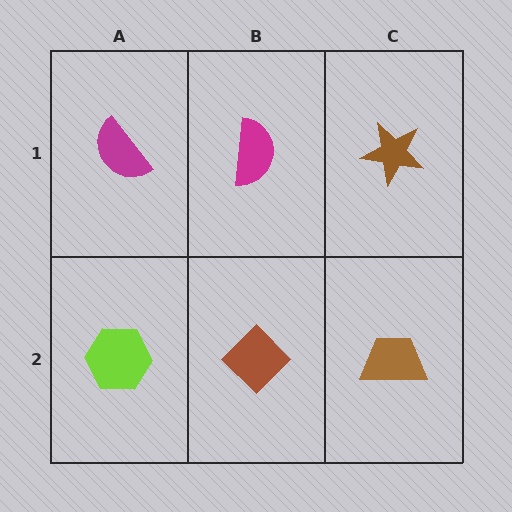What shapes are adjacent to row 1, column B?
A brown diamond (row 2, column B), a magenta semicircle (row 1, column A), a brown star (row 1, column C).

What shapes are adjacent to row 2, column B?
A magenta semicircle (row 1, column B), a lime hexagon (row 2, column A), a brown trapezoid (row 2, column C).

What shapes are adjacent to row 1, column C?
A brown trapezoid (row 2, column C), a magenta semicircle (row 1, column B).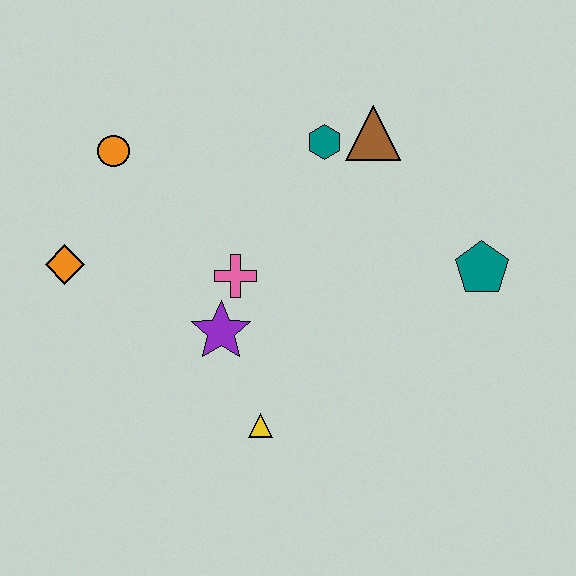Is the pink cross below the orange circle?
Yes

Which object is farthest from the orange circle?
The teal pentagon is farthest from the orange circle.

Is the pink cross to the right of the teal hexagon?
No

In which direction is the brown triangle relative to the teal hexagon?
The brown triangle is to the right of the teal hexagon.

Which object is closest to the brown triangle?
The teal hexagon is closest to the brown triangle.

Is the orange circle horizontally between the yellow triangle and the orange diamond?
Yes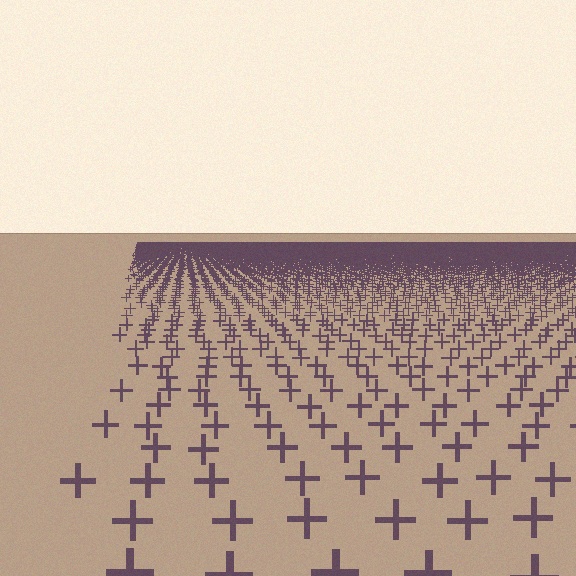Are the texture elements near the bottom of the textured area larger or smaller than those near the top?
Larger. Near the bottom, elements are closer to the viewer and appear at a bigger on-screen size.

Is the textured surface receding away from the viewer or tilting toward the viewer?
The surface is receding away from the viewer. Texture elements get smaller and denser toward the top.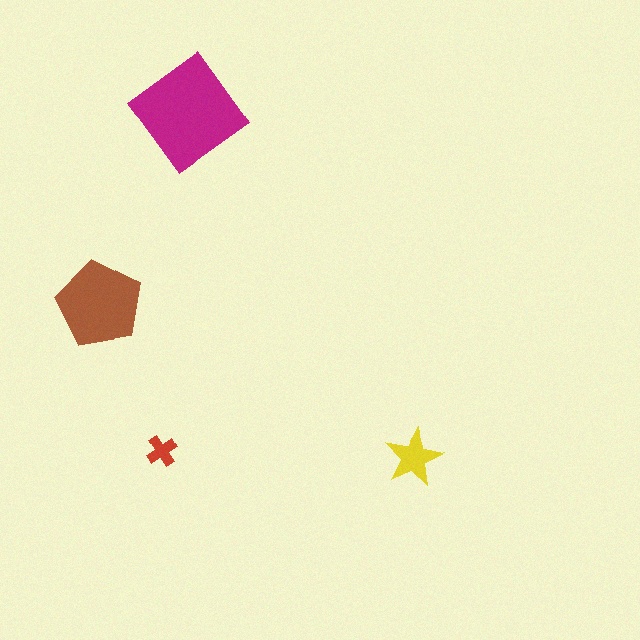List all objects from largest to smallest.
The magenta diamond, the brown pentagon, the yellow star, the red cross.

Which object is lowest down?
The yellow star is bottommost.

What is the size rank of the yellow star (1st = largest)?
3rd.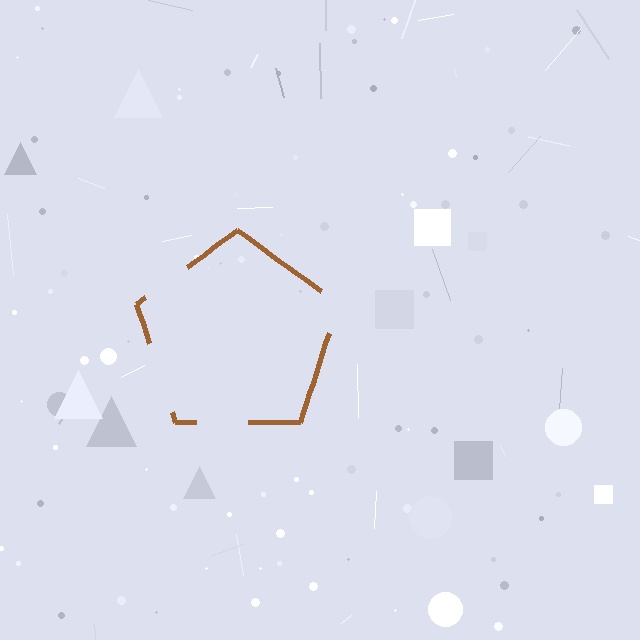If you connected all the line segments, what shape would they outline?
They would outline a pentagon.